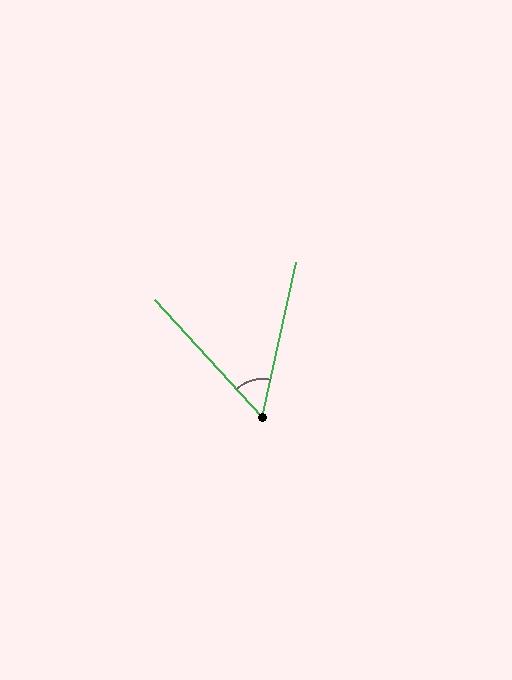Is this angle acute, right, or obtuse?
It is acute.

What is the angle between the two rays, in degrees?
Approximately 55 degrees.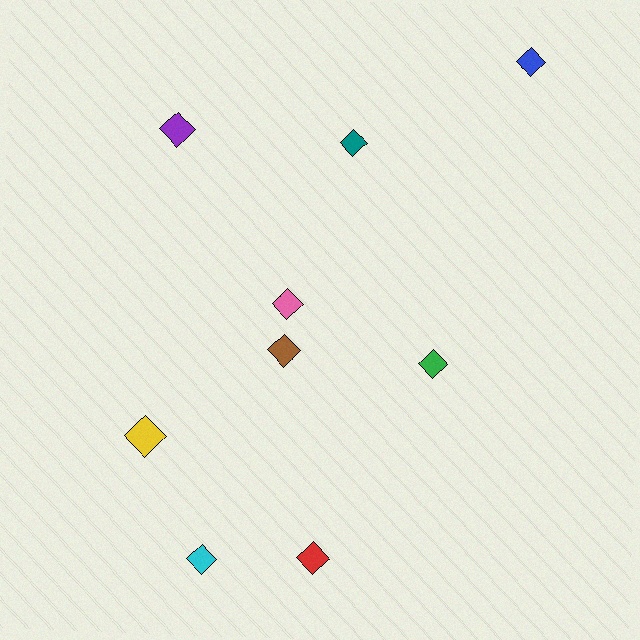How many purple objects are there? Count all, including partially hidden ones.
There is 1 purple object.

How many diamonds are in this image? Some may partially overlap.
There are 9 diamonds.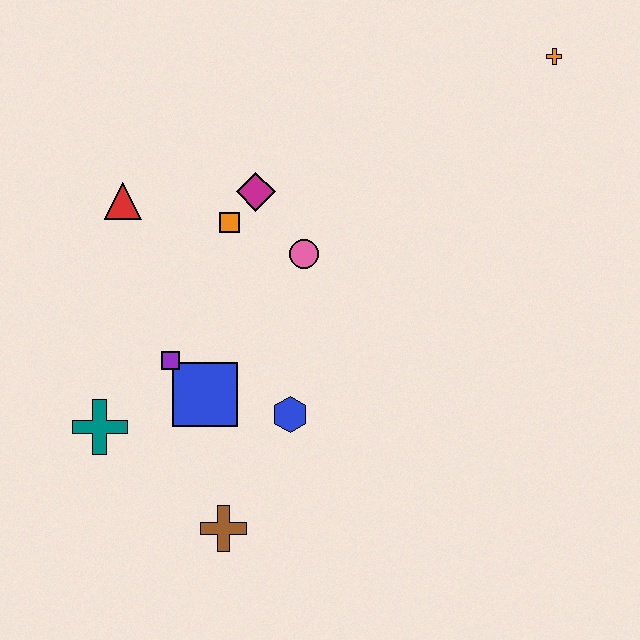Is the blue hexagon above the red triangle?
No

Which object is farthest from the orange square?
The orange cross is farthest from the orange square.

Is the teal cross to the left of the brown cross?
Yes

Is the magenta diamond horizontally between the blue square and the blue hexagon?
Yes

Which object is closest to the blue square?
The purple square is closest to the blue square.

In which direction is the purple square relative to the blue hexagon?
The purple square is to the left of the blue hexagon.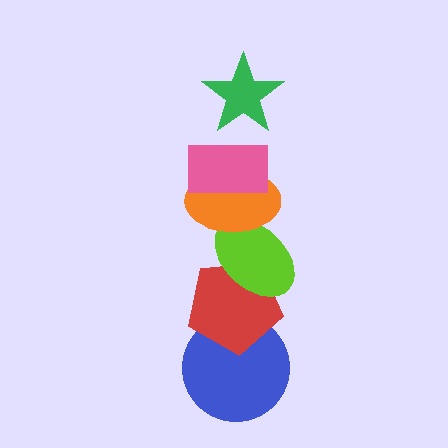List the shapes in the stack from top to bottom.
From top to bottom: the green star, the pink rectangle, the orange ellipse, the lime ellipse, the red pentagon, the blue circle.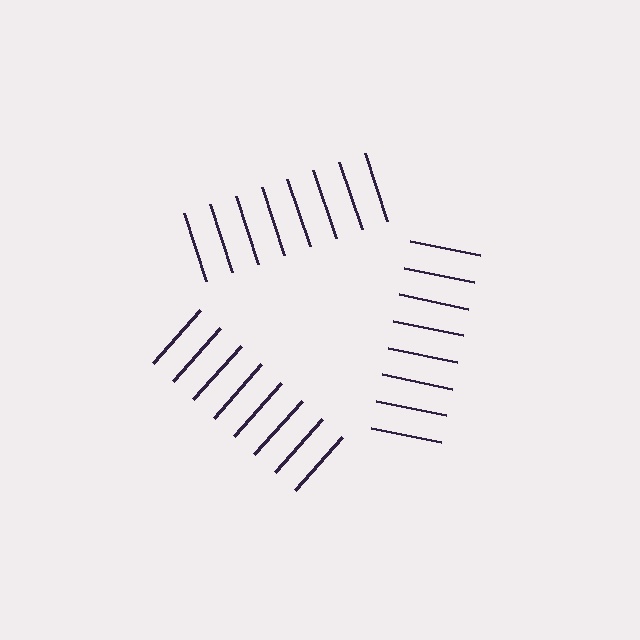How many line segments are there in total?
24 — 8 along each of the 3 edges.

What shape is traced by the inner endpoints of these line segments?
An illusory triangle — the line segments terminate on its edges but no continuous stroke is drawn.